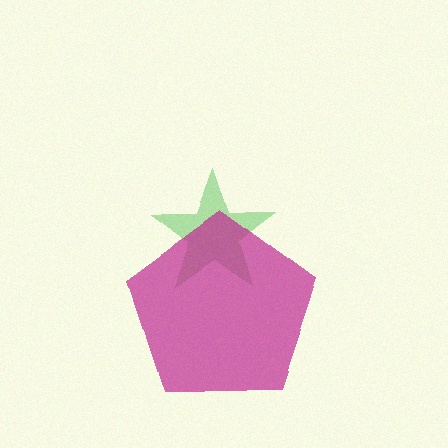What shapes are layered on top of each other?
The layered shapes are: a green star, a magenta pentagon.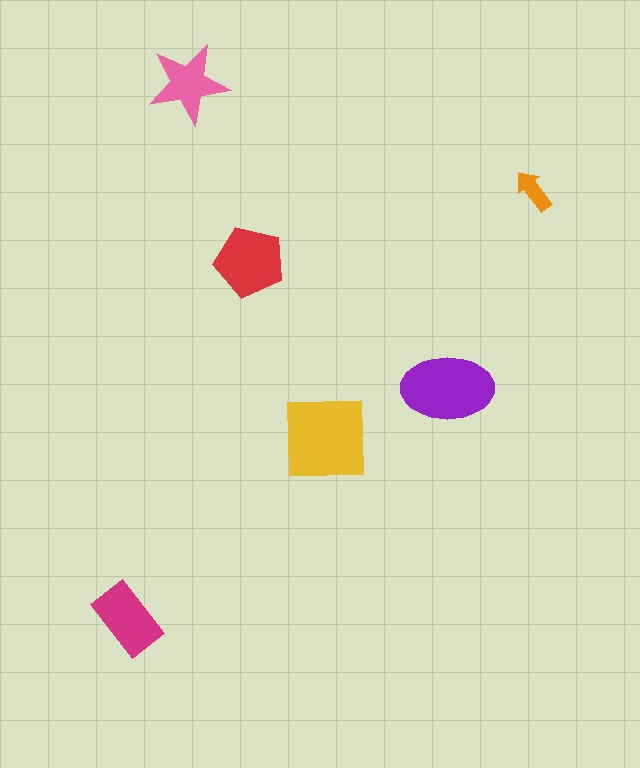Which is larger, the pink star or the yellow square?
The yellow square.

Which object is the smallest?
The orange arrow.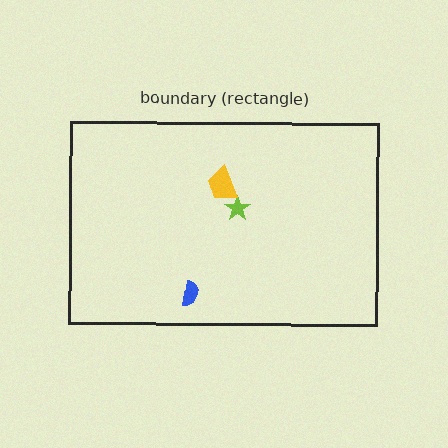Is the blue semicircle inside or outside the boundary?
Inside.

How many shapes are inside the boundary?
3 inside, 0 outside.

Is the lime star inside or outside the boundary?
Inside.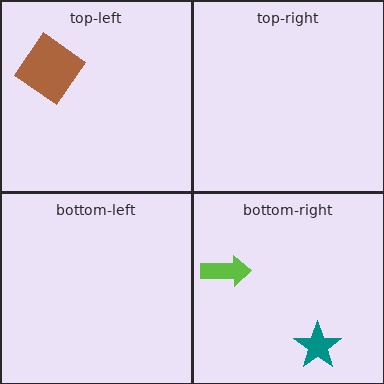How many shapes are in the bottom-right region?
2.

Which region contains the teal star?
The bottom-right region.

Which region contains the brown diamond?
The top-left region.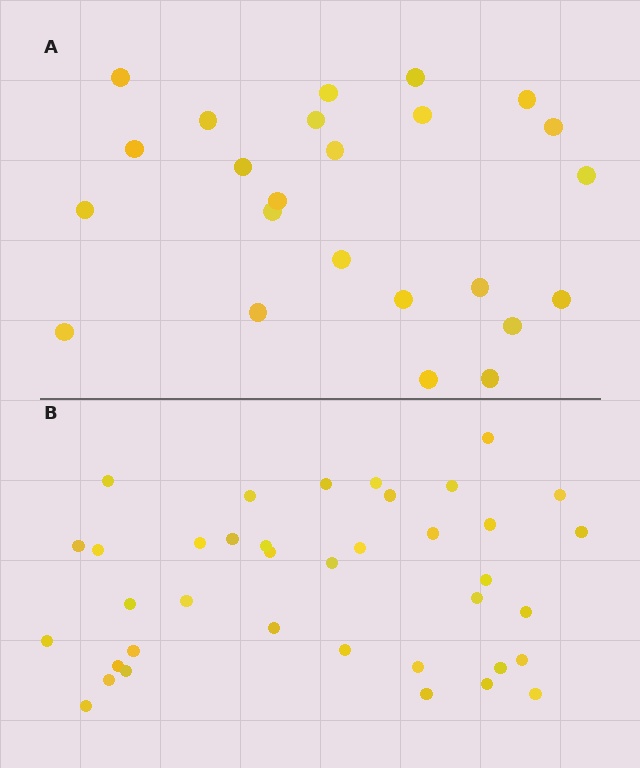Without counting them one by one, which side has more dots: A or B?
Region B (the bottom region) has more dots.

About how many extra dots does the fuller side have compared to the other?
Region B has approximately 15 more dots than region A.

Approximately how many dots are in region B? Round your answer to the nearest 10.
About 40 dots. (The exact count is 38, which rounds to 40.)